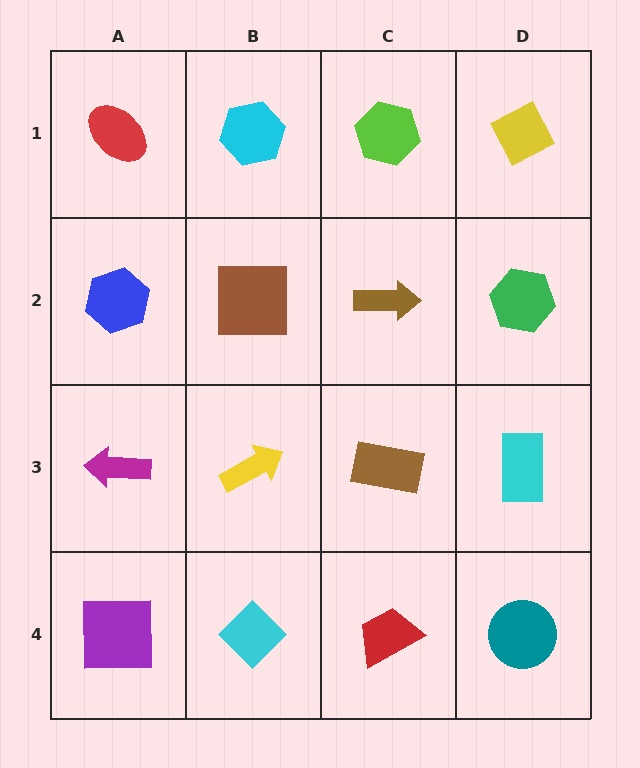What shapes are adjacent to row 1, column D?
A green hexagon (row 2, column D), a lime hexagon (row 1, column C).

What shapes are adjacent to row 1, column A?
A blue hexagon (row 2, column A), a cyan hexagon (row 1, column B).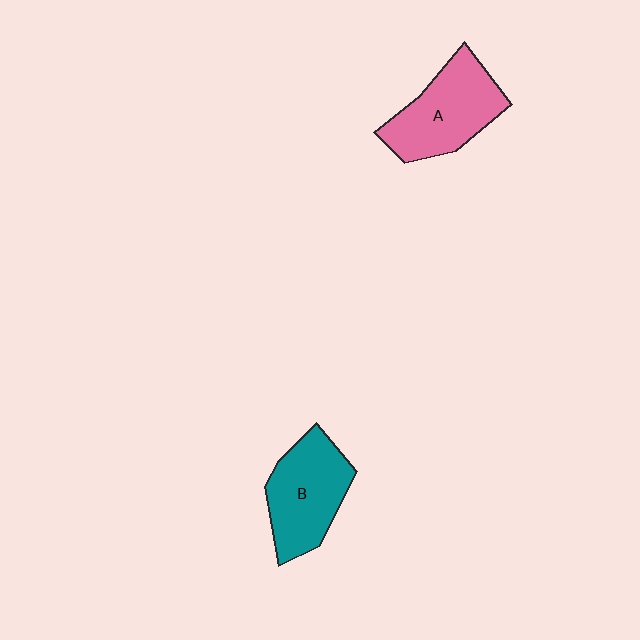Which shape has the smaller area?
Shape B (teal).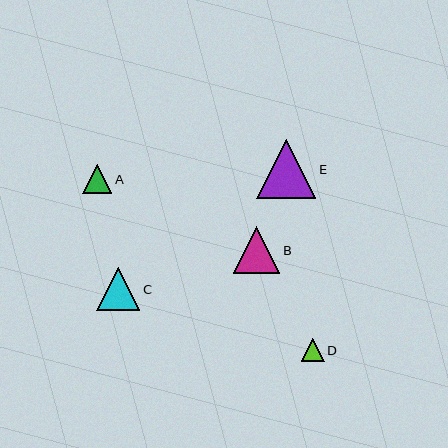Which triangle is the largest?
Triangle E is the largest with a size of approximately 59 pixels.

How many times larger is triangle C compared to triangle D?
Triangle C is approximately 1.8 times the size of triangle D.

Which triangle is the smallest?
Triangle D is the smallest with a size of approximately 23 pixels.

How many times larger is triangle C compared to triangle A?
Triangle C is approximately 1.5 times the size of triangle A.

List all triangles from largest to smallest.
From largest to smallest: E, B, C, A, D.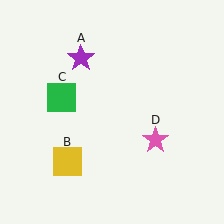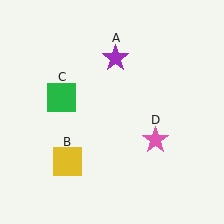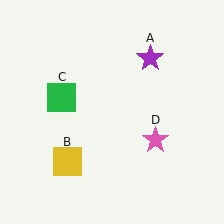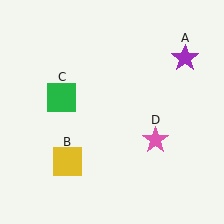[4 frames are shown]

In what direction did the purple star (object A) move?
The purple star (object A) moved right.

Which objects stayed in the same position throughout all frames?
Yellow square (object B) and green square (object C) and pink star (object D) remained stationary.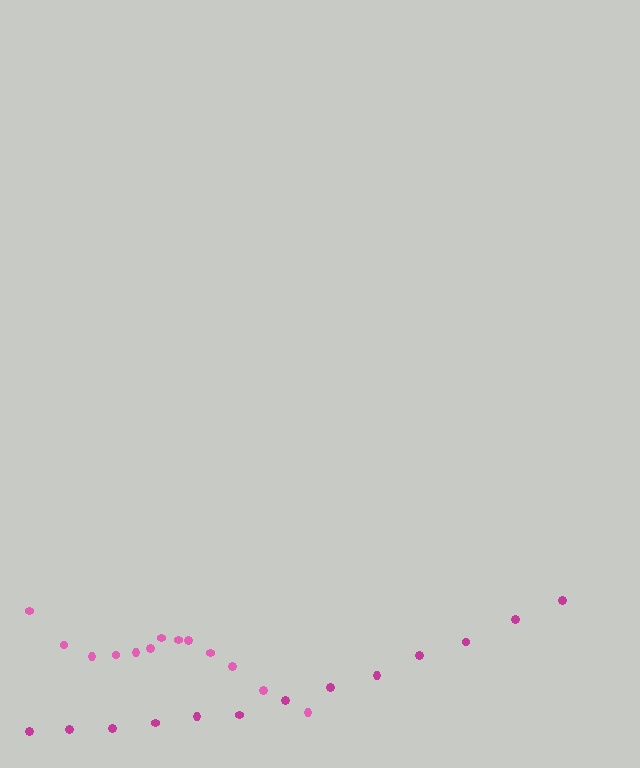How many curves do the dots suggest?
There are 2 distinct paths.